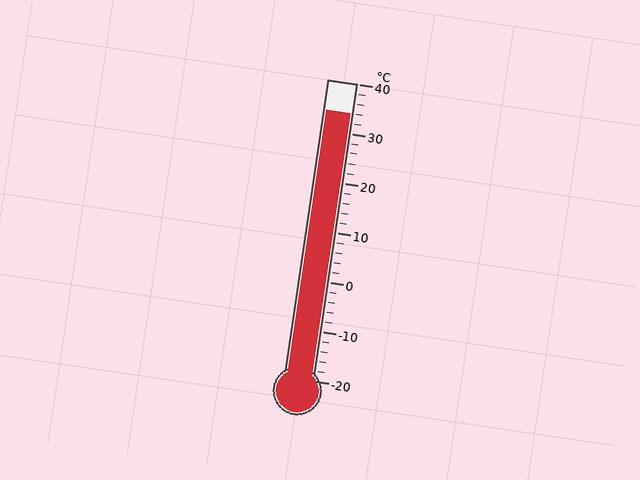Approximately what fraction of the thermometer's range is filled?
The thermometer is filled to approximately 90% of its range.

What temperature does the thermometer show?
The thermometer shows approximately 34°C.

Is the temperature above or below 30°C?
The temperature is above 30°C.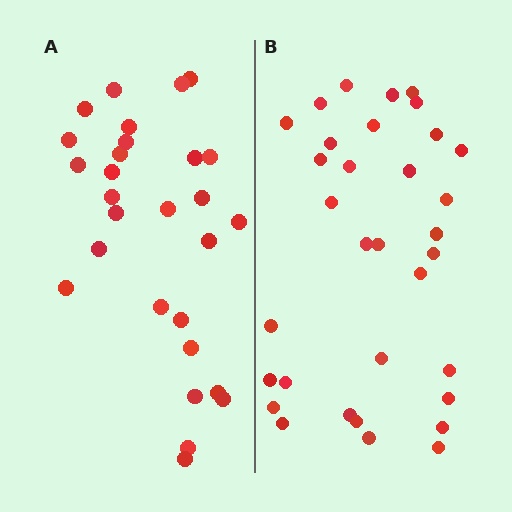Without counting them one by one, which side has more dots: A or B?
Region B (the right region) has more dots.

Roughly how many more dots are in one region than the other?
Region B has about 5 more dots than region A.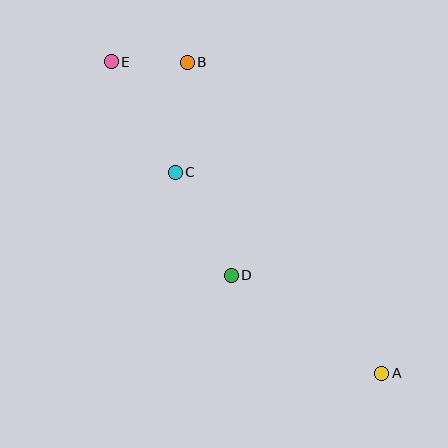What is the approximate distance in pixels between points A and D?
The distance between A and D is approximately 180 pixels.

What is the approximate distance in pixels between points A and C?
The distance between A and C is approximately 288 pixels.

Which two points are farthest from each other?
Points A and E are farthest from each other.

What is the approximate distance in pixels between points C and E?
The distance between C and E is approximately 127 pixels.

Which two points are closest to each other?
Points B and E are closest to each other.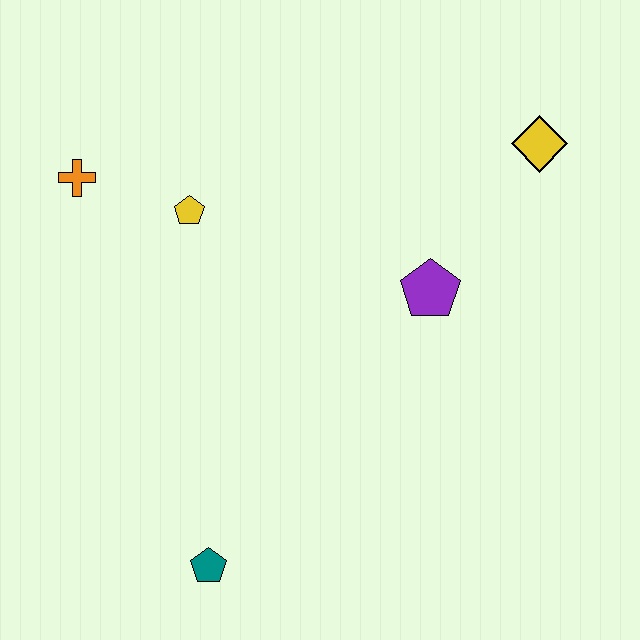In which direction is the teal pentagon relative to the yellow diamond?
The teal pentagon is below the yellow diamond.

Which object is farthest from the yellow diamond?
The teal pentagon is farthest from the yellow diamond.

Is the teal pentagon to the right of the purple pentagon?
No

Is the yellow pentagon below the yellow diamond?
Yes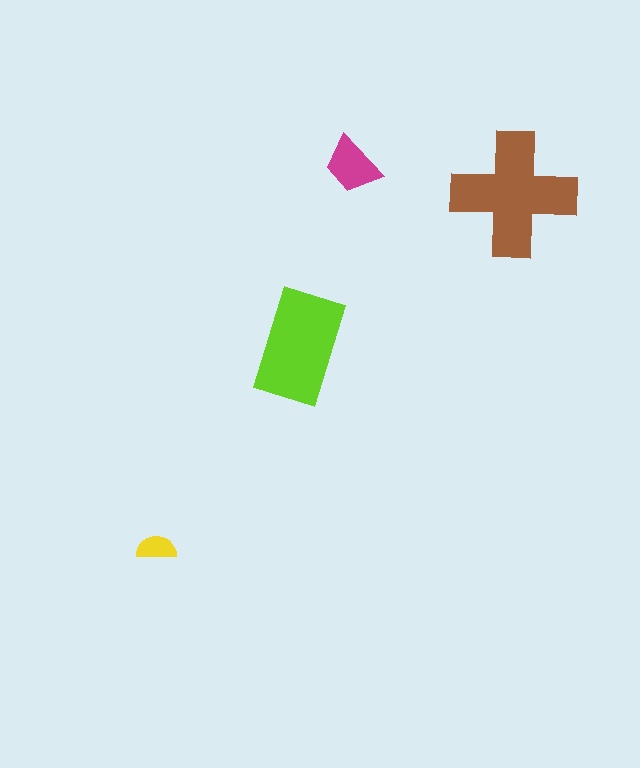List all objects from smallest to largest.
The yellow semicircle, the magenta trapezoid, the lime rectangle, the brown cross.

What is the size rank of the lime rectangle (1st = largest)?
2nd.